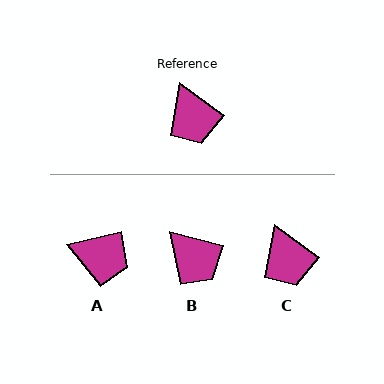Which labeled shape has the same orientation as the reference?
C.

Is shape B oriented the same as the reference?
No, it is off by about 22 degrees.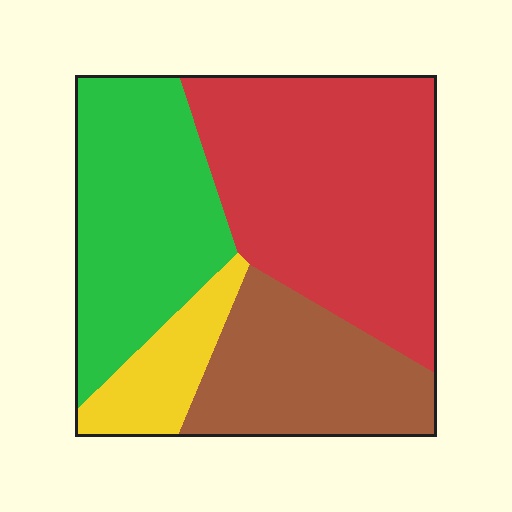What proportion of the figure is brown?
Brown covers 22% of the figure.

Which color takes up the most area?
Red, at roughly 40%.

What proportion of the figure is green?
Green takes up about one quarter (1/4) of the figure.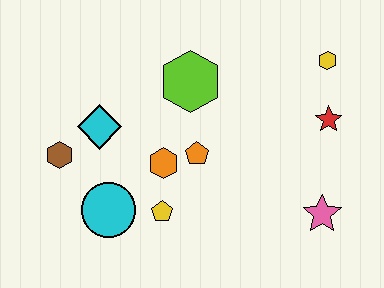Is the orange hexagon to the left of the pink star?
Yes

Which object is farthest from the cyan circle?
The yellow hexagon is farthest from the cyan circle.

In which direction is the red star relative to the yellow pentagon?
The red star is to the right of the yellow pentagon.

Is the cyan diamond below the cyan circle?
No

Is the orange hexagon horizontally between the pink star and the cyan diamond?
Yes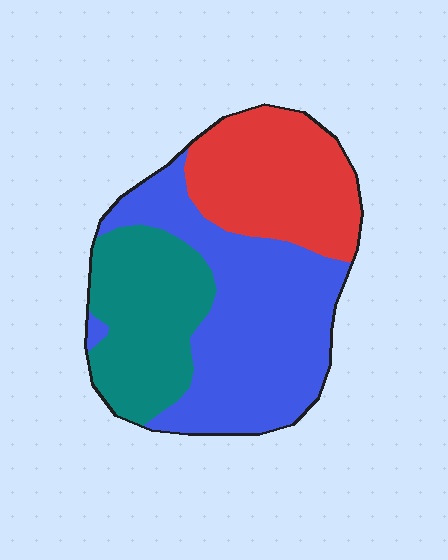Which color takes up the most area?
Blue, at roughly 45%.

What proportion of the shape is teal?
Teal takes up about one quarter (1/4) of the shape.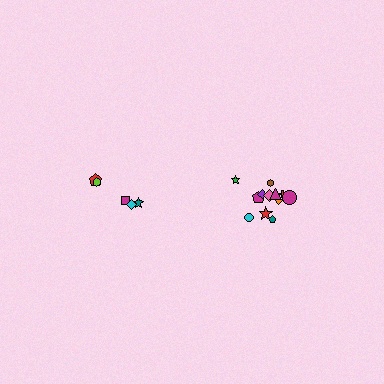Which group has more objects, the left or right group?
The right group.